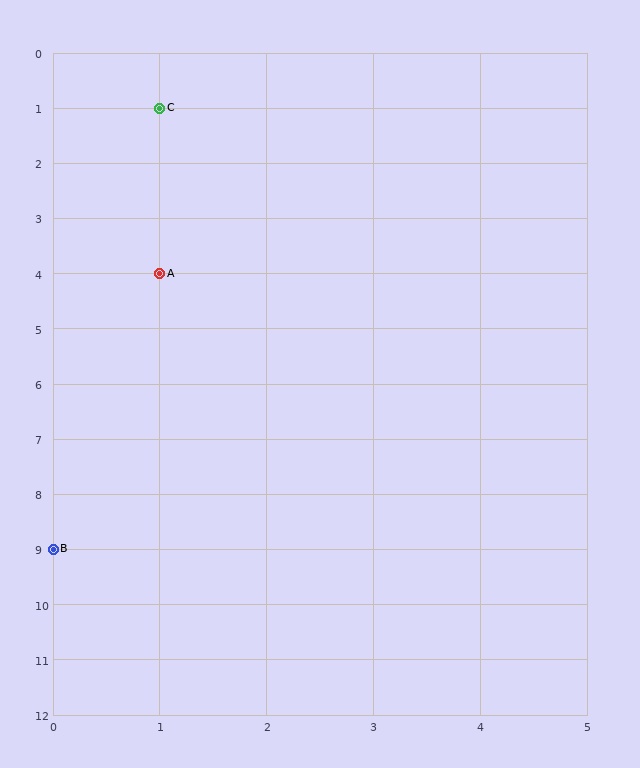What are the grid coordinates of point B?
Point B is at grid coordinates (0, 9).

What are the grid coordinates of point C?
Point C is at grid coordinates (1, 1).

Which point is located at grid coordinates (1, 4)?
Point A is at (1, 4).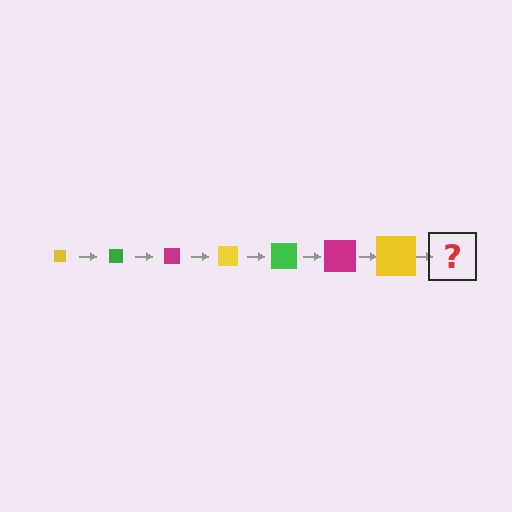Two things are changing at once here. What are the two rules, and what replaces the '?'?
The two rules are that the square grows larger each step and the color cycles through yellow, green, and magenta. The '?' should be a green square, larger than the previous one.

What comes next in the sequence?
The next element should be a green square, larger than the previous one.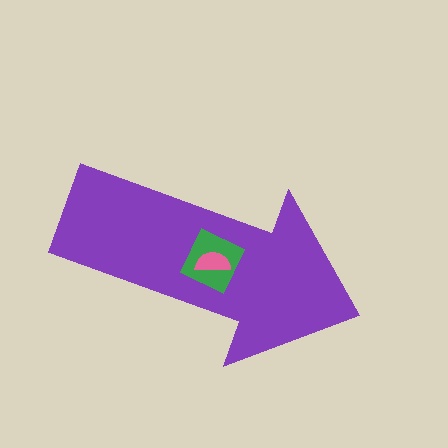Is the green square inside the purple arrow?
Yes.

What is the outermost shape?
The purple arrow.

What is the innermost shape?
The pink semicircle.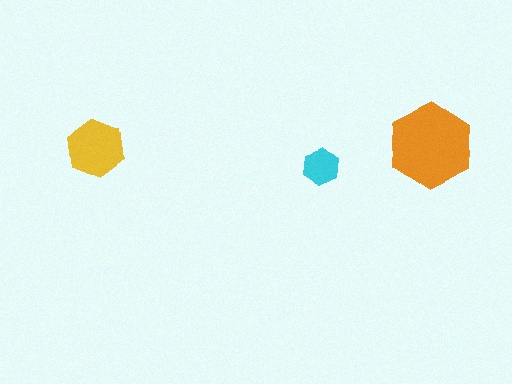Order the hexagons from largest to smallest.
the orange one, the yellow one, the cyan one.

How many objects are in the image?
There are 3 objects in the image.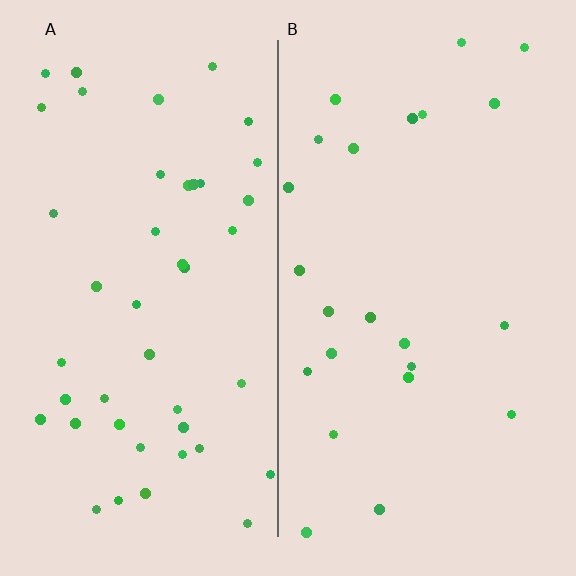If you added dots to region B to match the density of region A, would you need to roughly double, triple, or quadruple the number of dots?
Approximately double.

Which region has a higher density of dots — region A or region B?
A (the left).